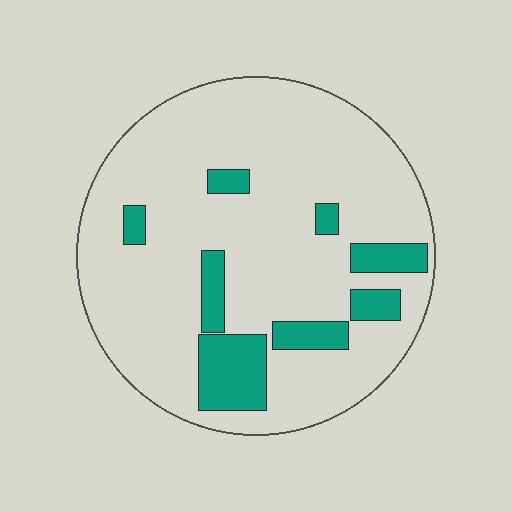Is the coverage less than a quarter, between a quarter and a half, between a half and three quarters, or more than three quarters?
Less than a quarter.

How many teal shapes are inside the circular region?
8.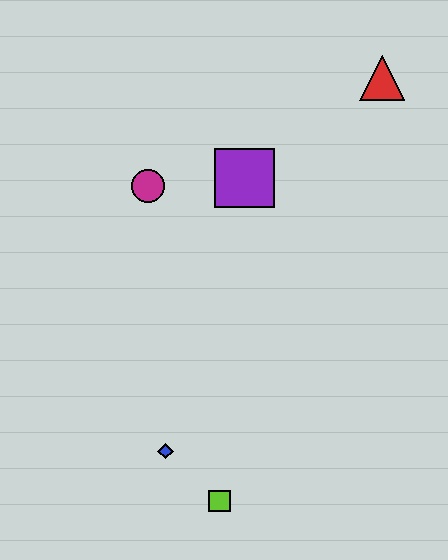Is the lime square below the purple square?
Yes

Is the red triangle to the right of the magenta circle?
Yes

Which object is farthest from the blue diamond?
The red triangle is farthest from the blue diamond.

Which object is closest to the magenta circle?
The purple square is closest to the magenta circle.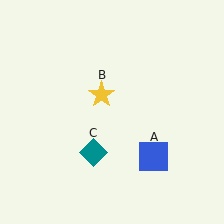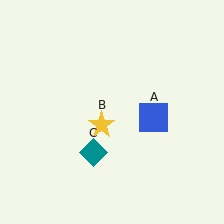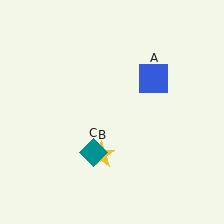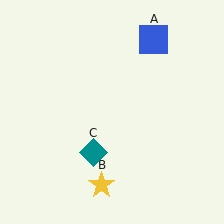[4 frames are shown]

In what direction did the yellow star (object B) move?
The yellow star (object B) moved down.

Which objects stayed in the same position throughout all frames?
Teal diamond (object C) remained stationary.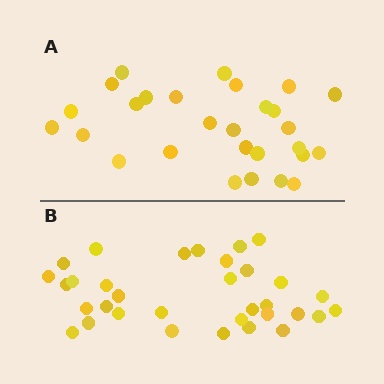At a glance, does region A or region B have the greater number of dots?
Region B (the bottom region) has more dots.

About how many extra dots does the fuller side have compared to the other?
Region B has about 5 more dots than region A.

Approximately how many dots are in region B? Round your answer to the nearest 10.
About 30 dots. (The exact count is 33, which rounds to 30.)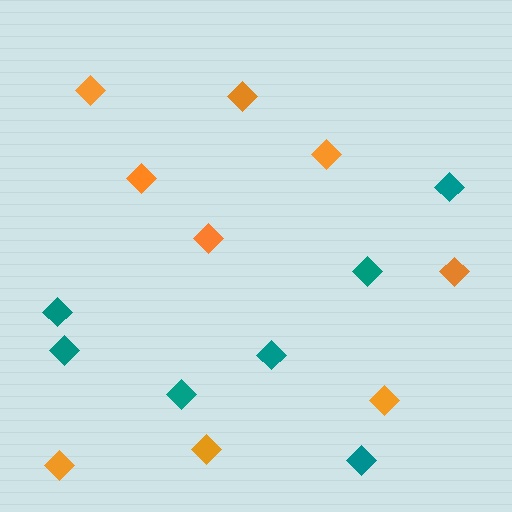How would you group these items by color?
There are 2 groups: one group of teal diamonds (7) and one group of orange diamonds (9).